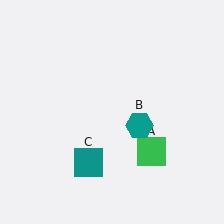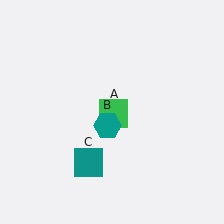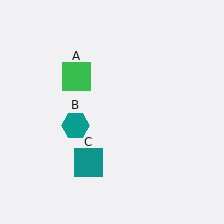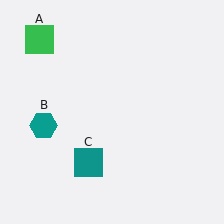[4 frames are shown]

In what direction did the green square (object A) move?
The green square (object A) moved up and to the left.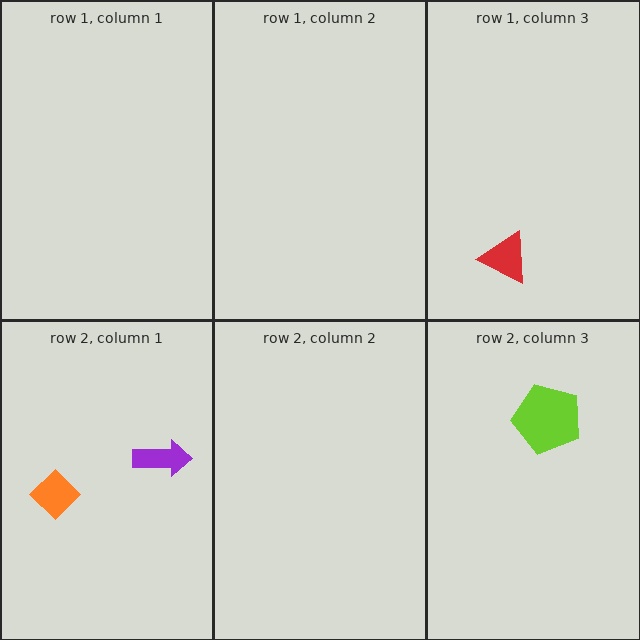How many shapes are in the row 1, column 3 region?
1.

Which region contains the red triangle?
The row 1, column 3 region.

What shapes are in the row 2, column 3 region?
The lime pentagon.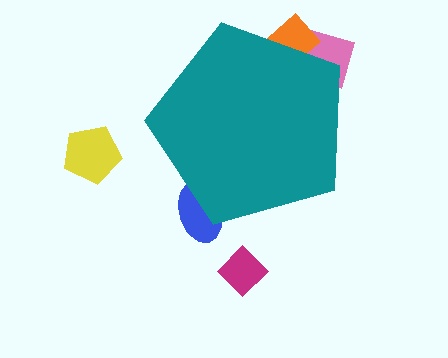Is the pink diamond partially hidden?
Yes, the pink diamond is partially hidden behind the teal pentagon.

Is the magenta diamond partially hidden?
No, the magenta diamond is fully visible.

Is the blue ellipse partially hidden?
Yes, the blue ellipse is partially hidden behind the teal pentagon.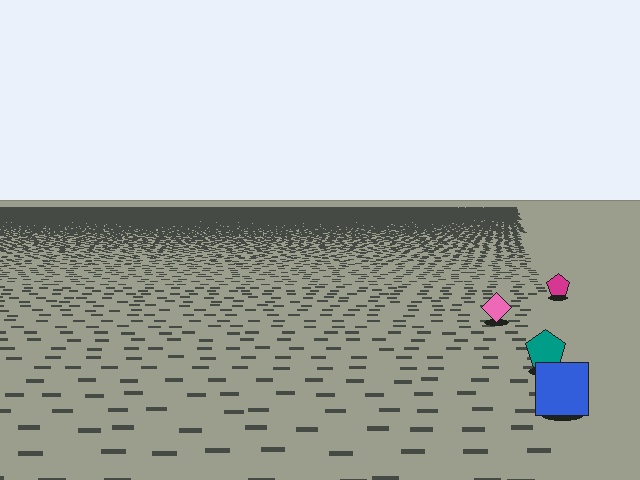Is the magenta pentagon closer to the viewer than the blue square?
No. The blue square is closer — you can tell from the texture gradient: the ground texture is coarser near it.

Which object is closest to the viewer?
The blue square is closest. The texture marks near it are larger and more spread out.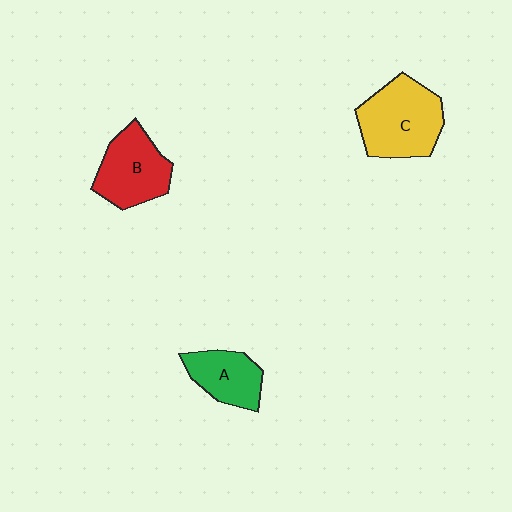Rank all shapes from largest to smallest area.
From largest to smallest: C (yellow), B (red), A (green).